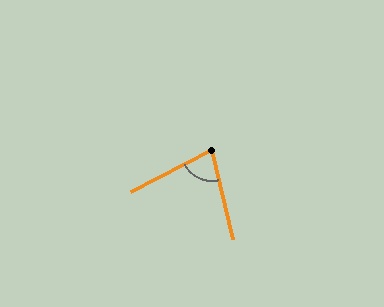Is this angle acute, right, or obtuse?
It is acute.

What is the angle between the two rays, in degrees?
Approximately 76 degrees.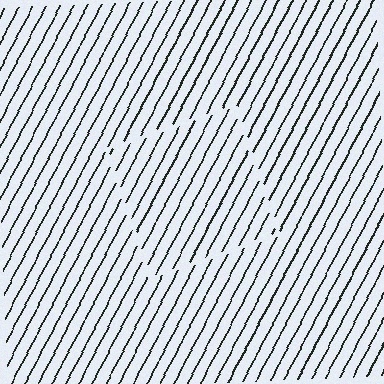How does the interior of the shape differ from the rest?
The interior of the shape contains the same grating, shifted by half a period — the contour is defined by the phase discontinuity where line-ends from the inner and outer gratings abut.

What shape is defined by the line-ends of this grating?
An illusory square. The interior of the shape contains the same grating, shifted by half a period — the contour is defined by the phase discontinuity where line-ends from the inner and outer gratings abut.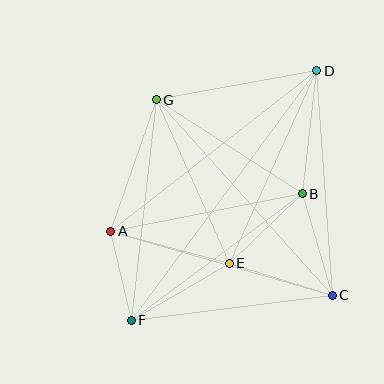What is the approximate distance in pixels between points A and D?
The distance between A and D is approximately 261 pixels.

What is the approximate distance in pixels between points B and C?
The distance between B and C is approximately 106 pixels.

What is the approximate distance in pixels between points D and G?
The distance between D and G is approximately 163 pixels.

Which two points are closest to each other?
Points A and F are closest to each other.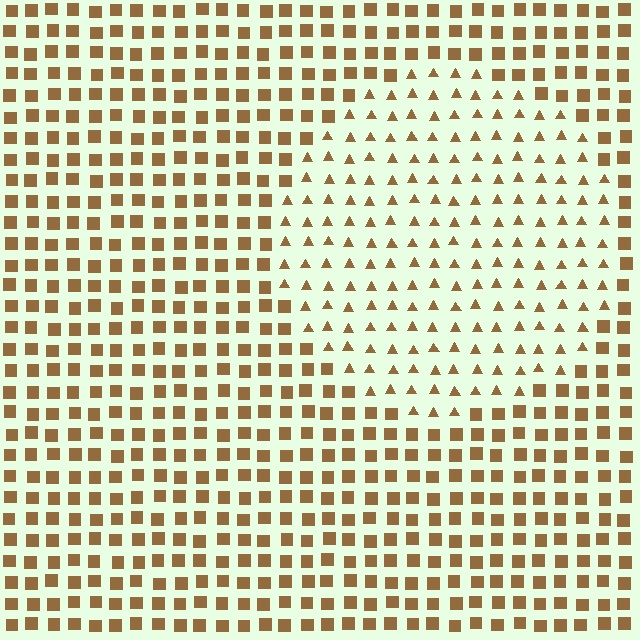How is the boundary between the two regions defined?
The boundary is defined by a change in element shape: triangles inside vs. squares outside. All elements share the same color and spacing.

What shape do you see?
I see a circle.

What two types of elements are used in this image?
The image uses triangles inside the circle region and squares outside it.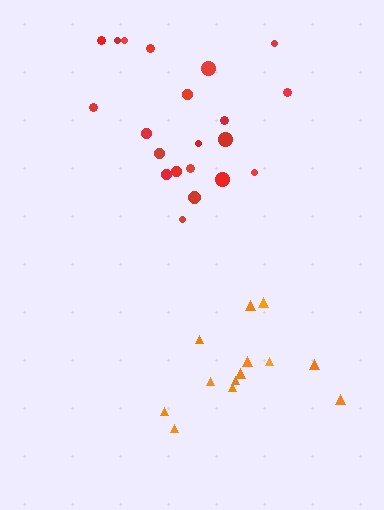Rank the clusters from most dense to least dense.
orange, red.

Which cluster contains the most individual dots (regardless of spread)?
Red (21).